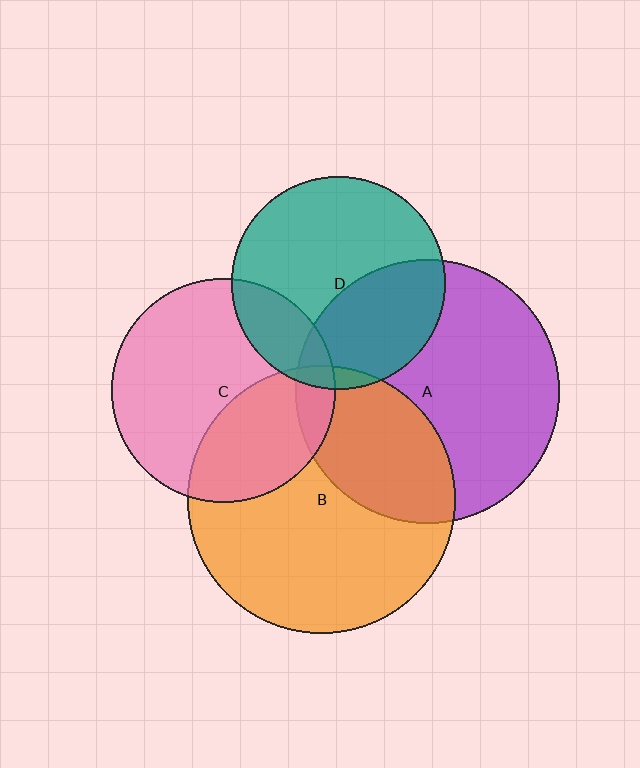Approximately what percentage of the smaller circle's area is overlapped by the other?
Approximately 35%.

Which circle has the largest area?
Circle B (orange).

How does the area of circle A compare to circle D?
Approximately 1.5 times.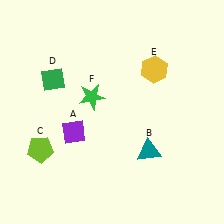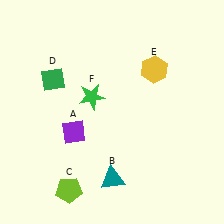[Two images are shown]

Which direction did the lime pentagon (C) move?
The lime pentagon (C) moved down.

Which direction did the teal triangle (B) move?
The teal triangle (B) moved left.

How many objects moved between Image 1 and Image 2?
2 objects moved between the two images.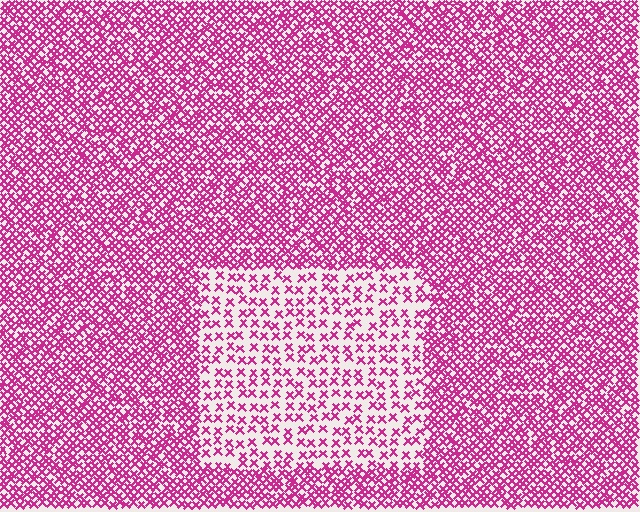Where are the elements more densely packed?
The elements are more densely packed outside the rectangle boundary.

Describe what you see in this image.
The image contains small magenta elements arranged at two different densities. A rectangle-shaped region is visible where the elements are less densely packed than the surrounding area.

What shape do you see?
I see a rectangle.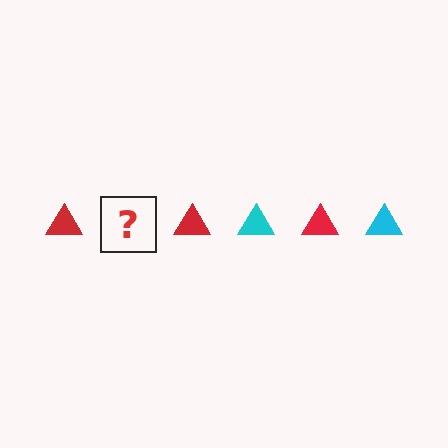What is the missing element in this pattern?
The missing element is a cyan triangle.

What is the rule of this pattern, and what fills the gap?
The rule is that the pattern cycles through red, cyan triangles. The gap should be filled with a cyan triangle.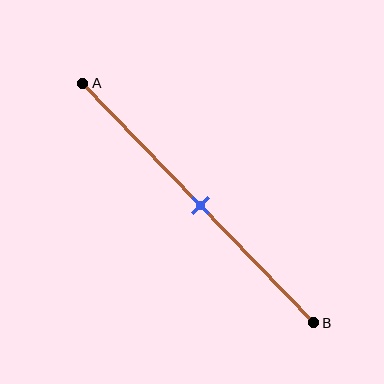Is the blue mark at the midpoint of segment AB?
Yes, the mark is approximately at the midpoint.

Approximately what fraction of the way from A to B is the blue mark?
The blue mark is approximately 50% of the way from A to B.